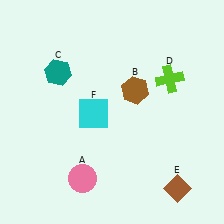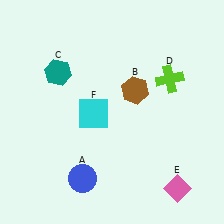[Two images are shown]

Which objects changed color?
A changed from pink to blue. E changed from brown to pink.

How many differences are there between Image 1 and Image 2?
There are 2 differences between the two images.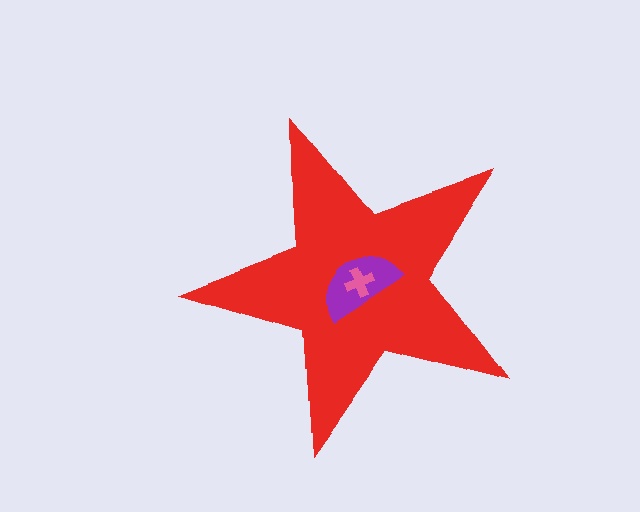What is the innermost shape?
The pink cross.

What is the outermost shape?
The red star.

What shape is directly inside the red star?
The purple semicircle.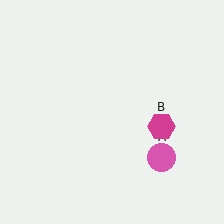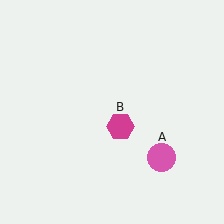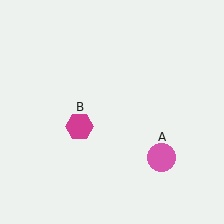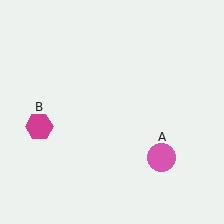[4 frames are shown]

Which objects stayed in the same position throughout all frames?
Pink circle (object A) remained stationary.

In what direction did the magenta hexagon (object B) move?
The magenta hexagon (object B) moved left.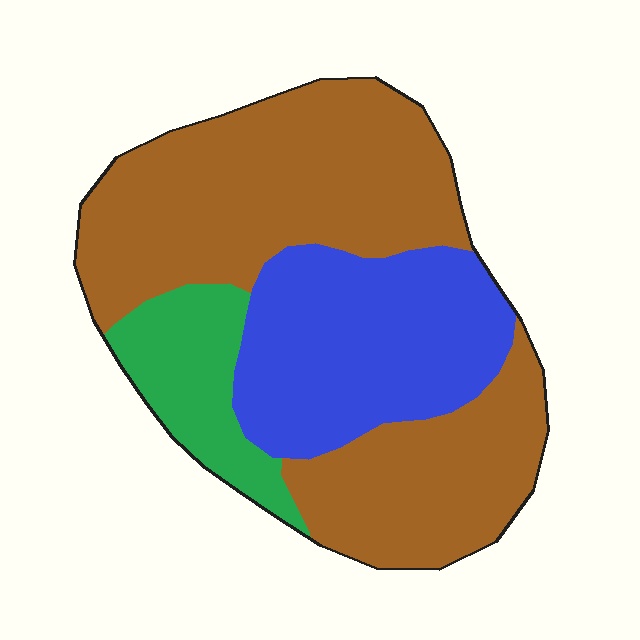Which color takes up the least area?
Green, at roughly 15%.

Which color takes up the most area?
Brown, at roughly 60%.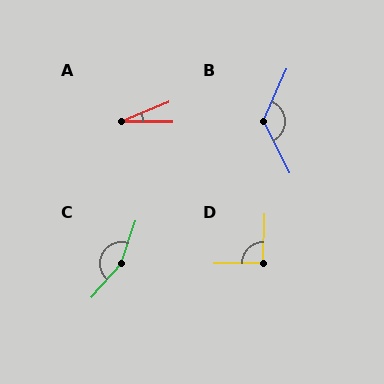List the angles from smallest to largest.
A (23°), D (92°), B (130°), C (158°).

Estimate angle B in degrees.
Approximately 130 degrees.